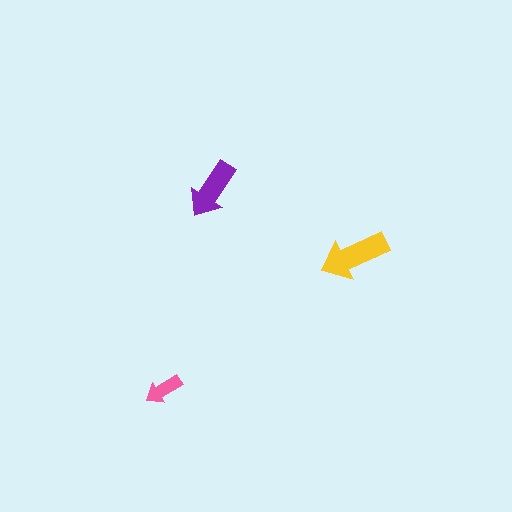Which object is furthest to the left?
The pink arrow is leftmost.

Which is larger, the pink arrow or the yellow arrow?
The yellow one.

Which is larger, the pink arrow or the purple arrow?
The purple one.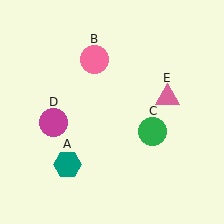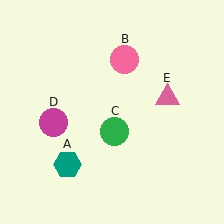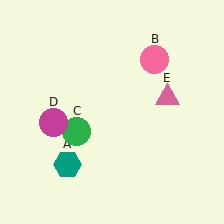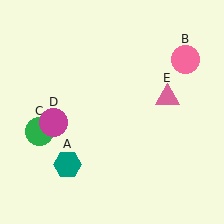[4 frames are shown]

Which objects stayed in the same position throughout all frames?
Teal hexagon (object A) and magenta circle (object D) and pink triangle (object E) remained stationary.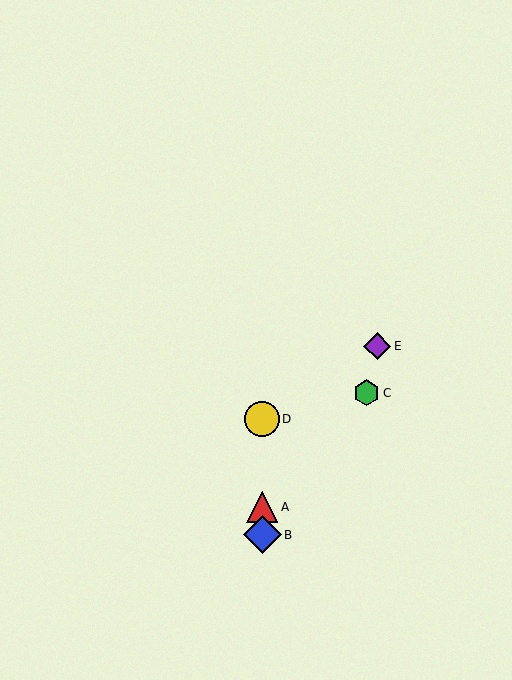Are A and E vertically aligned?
No, A is at x≈262 and E is at x≈377.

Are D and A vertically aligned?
Yes, both are at x≈262.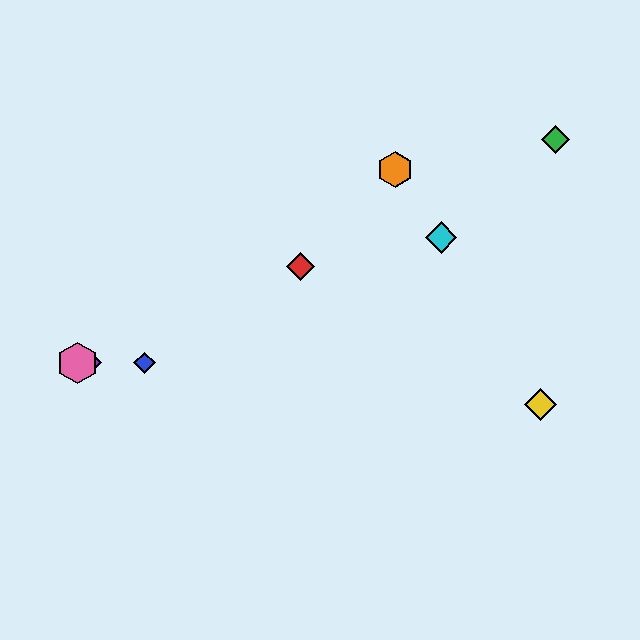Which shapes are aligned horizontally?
The blue diamond, the purple diamond, the pink hexagon are aligned horizontally.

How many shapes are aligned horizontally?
3 shapes (the blue diamond, the purple diamond, the pink hexagon) are aligned horizontally.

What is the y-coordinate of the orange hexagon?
The orange hexagon is at y≈169.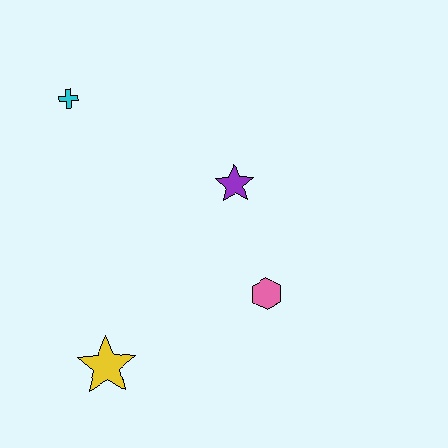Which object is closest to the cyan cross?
The purple star is closest to the cyan cross.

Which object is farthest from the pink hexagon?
The cyan cross is farthest from the pink hexagon.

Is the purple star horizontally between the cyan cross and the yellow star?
No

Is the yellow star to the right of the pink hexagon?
No